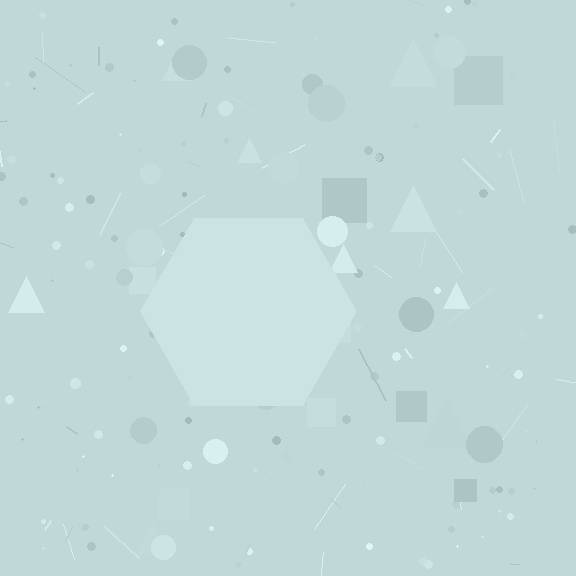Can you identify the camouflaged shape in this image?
The camouflaged shape is a hexagon.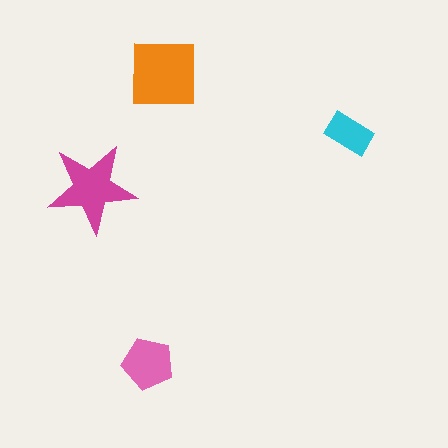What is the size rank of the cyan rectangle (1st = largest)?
4th.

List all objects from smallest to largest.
The cyan rectangle, the pink pentagon, the magenta star, the orange square.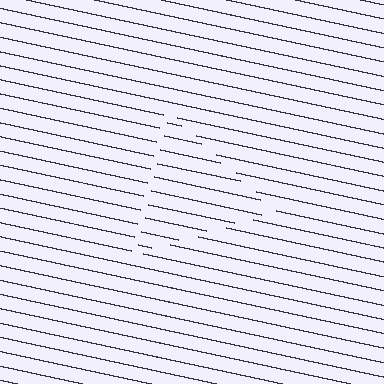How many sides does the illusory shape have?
3 sides — the line-ends trace a triangle.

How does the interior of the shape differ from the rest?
The interior of the shape contains the same grating, shifted by half a period — the contour is defined by the phase discontinuity where line-ends from the inner and outer gratings abut.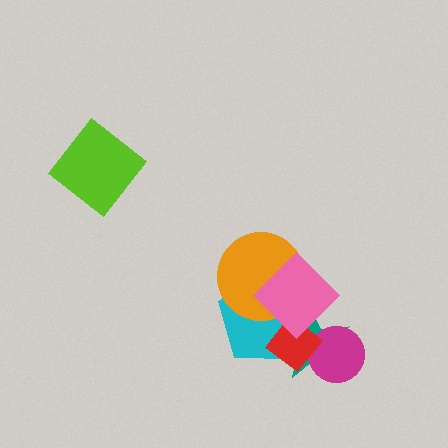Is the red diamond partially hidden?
Yes, it is partially covered by another shape.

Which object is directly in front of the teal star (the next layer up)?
The cyan pentagon is directly in front of the teal star.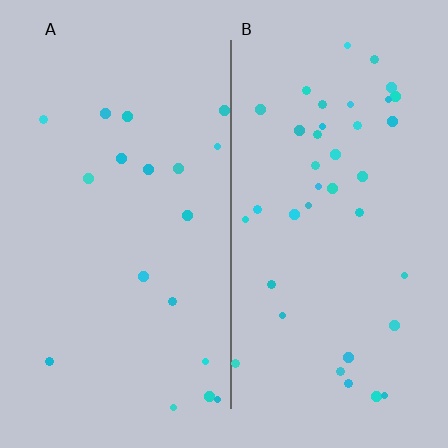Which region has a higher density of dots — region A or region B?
B (the right).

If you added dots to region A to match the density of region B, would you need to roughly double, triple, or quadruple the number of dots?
Approximately double.